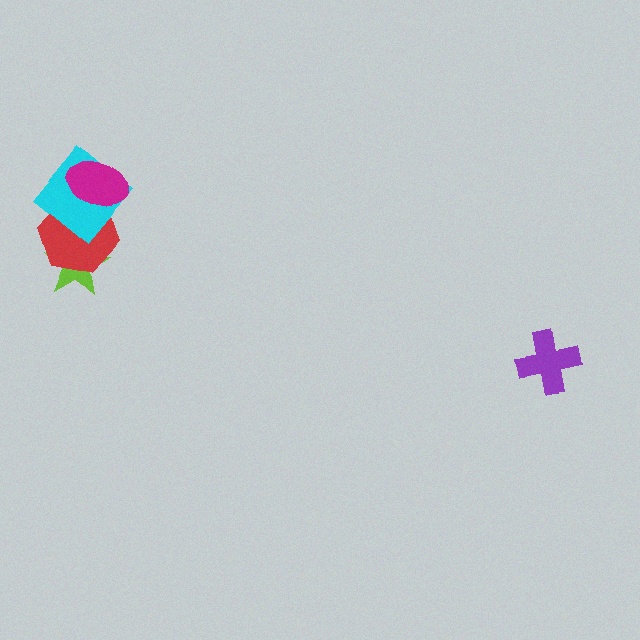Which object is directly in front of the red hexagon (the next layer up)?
The cyan diamond is directly in front of the red hexagon.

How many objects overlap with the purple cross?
0 objects overlap with the purple cross.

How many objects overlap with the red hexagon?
3 objects overlap with the red hexagon.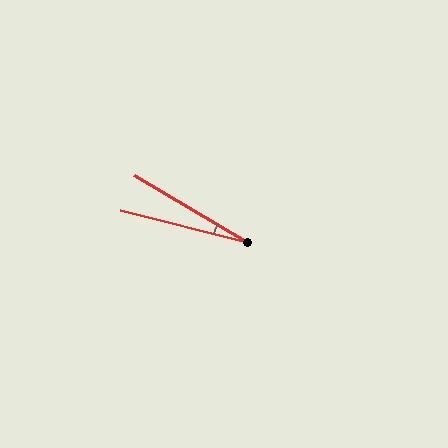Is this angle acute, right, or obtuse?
It is acute.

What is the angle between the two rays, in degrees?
Approximately 16 degrees.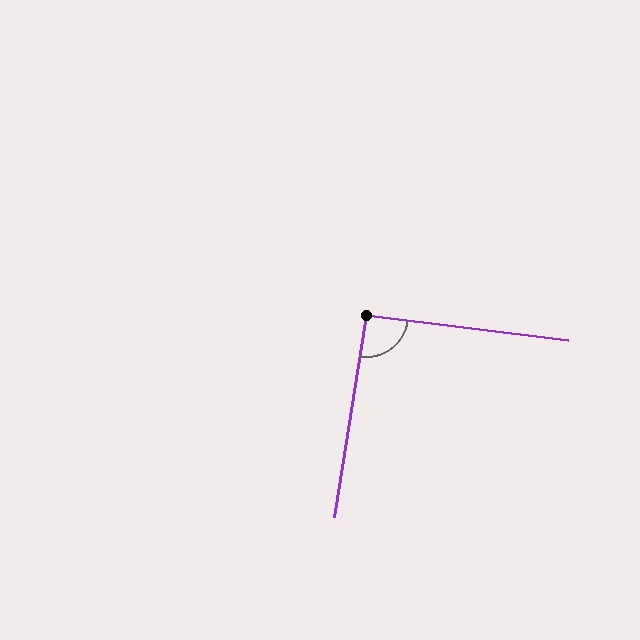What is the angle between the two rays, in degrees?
Approximately 92 degrees.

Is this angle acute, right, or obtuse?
It is approximately a right angle.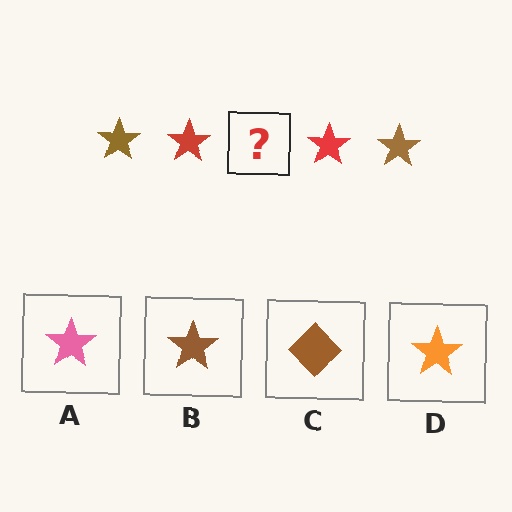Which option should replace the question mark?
Option B.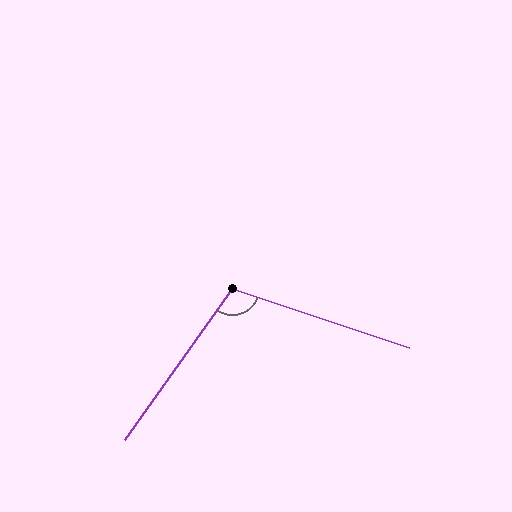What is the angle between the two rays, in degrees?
Approximately 107 degrees.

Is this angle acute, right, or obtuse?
It is obtuse.